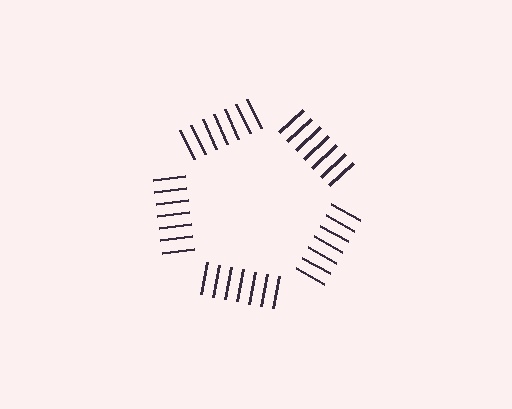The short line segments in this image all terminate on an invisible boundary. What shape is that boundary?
An illusory pentagon — the line segments terminate on its edges but no continuous stroke is drawn.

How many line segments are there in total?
35 — 7 along each of the 5 edges.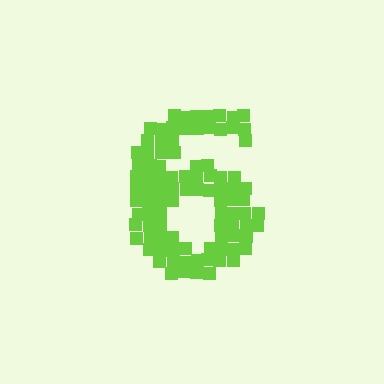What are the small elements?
The small elements are squares.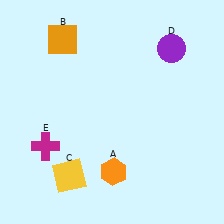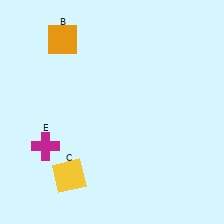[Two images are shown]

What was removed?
The orange hexagon (A), the purple circle (D) were removed in Image 2.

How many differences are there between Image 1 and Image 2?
There are 2 differences between the two images.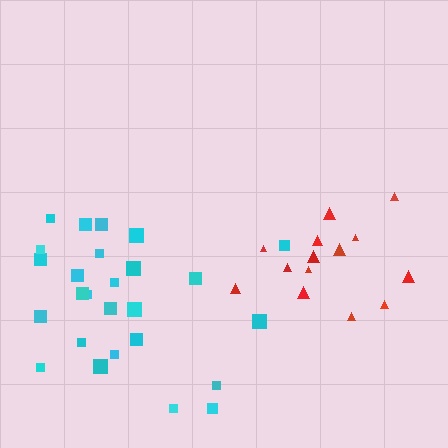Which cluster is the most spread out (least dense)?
Cyan.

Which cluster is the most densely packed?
Red.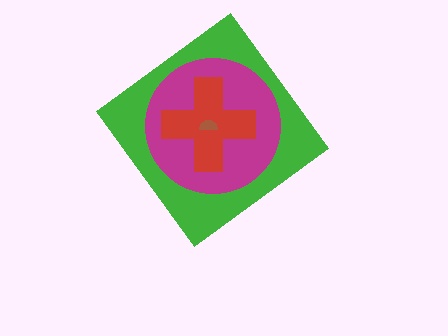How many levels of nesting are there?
4.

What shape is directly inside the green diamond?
The magenta circle.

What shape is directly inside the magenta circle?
The red cross.